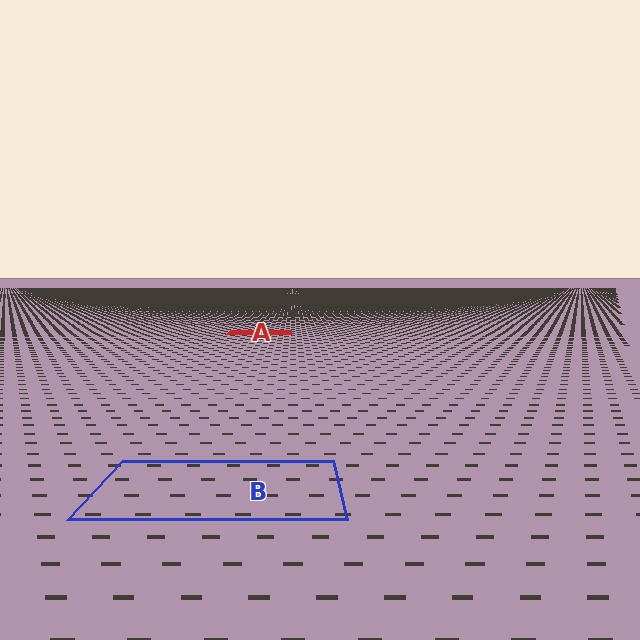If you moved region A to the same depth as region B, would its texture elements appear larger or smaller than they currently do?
They would appear larger. At a closer depth, the same texture elements are projected at a bigger on-screen size.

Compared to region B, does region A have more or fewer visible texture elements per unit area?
Region A has more texture elements per unit area — they are packed more densely because it is farther away.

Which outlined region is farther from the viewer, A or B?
Region A is farther from the viewer — the texture elements inside it appear smaller and more densely packed.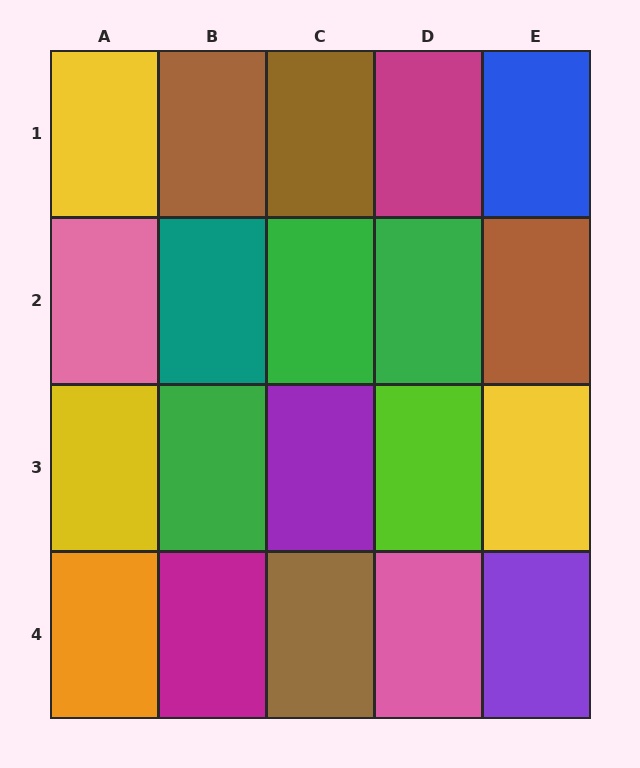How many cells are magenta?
2 cells are magenta.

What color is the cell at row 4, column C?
Brown.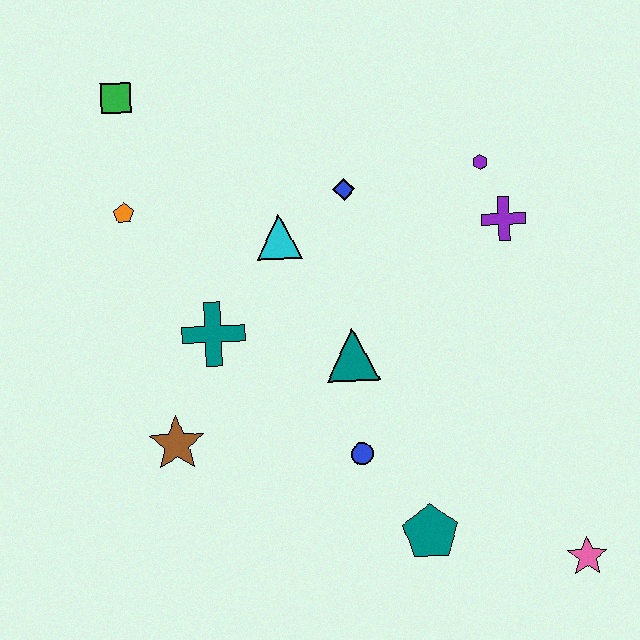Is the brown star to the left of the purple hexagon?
Yes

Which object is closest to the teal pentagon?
The blue circle is closest to the teal pentagon.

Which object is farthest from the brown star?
The pink star is farthest from the brown star.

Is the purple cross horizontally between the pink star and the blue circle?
Yes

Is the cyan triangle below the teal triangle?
No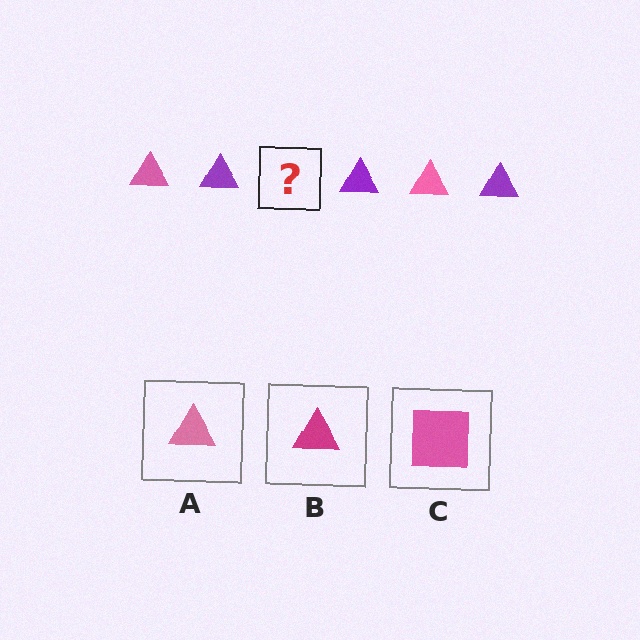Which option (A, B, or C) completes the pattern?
A.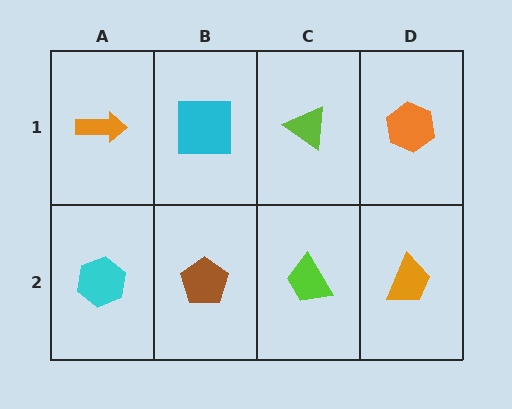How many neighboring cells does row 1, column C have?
3.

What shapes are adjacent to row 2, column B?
A cyan square (row 1, column B), a cyan hexagon (row 2, column A), a lime trapezoid (row 2, column C).